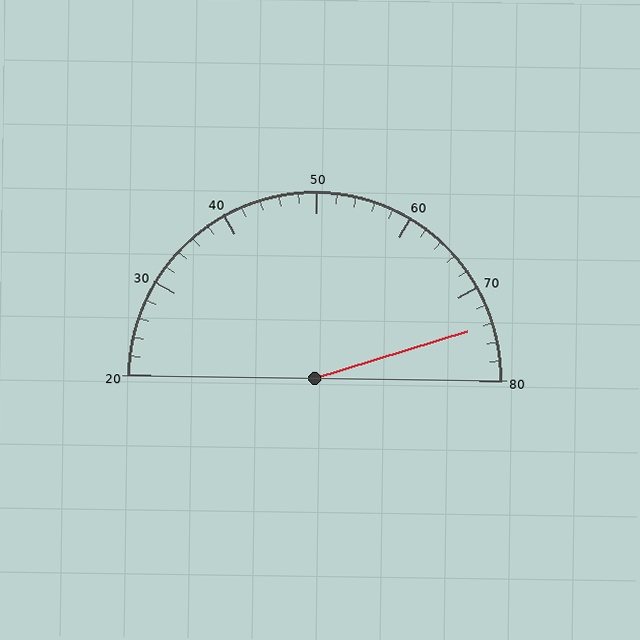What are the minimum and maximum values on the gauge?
The gauge ranges from 20 to 80.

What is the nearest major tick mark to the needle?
The nearest major tick mark is 70.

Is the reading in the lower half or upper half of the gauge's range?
The reading is in the upper half of the range (20 to 80).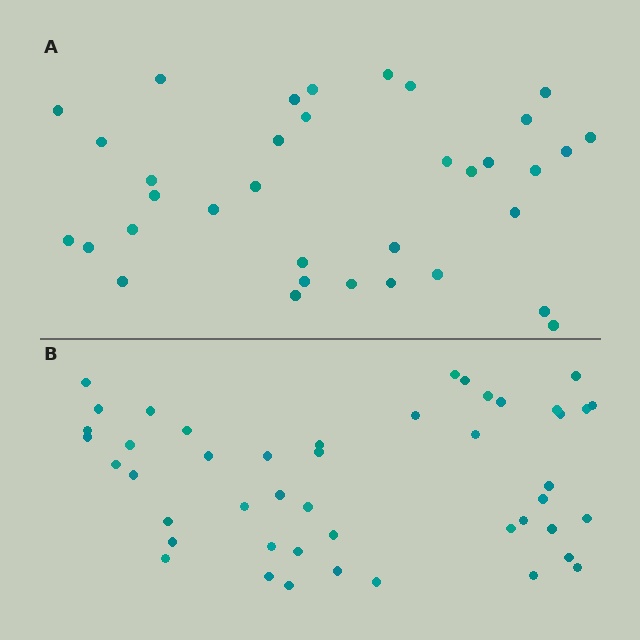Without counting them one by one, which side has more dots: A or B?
Region B (the bottom region) has more dots.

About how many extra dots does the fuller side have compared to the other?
Region B has roughly 12 or so more dots than region A.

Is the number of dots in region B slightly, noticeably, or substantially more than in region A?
Region B has noticeably more, but not dramatically so. The ratio is roughly 1.3 to 1.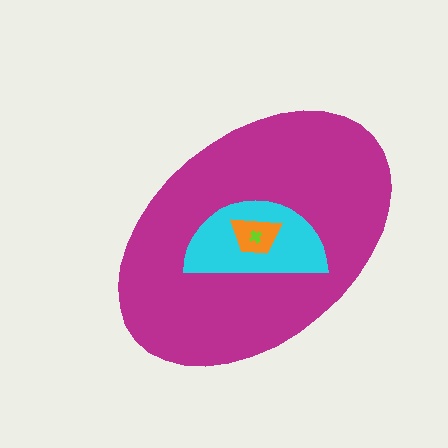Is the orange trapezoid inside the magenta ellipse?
Yes.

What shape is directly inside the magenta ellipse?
The cyan semicircle.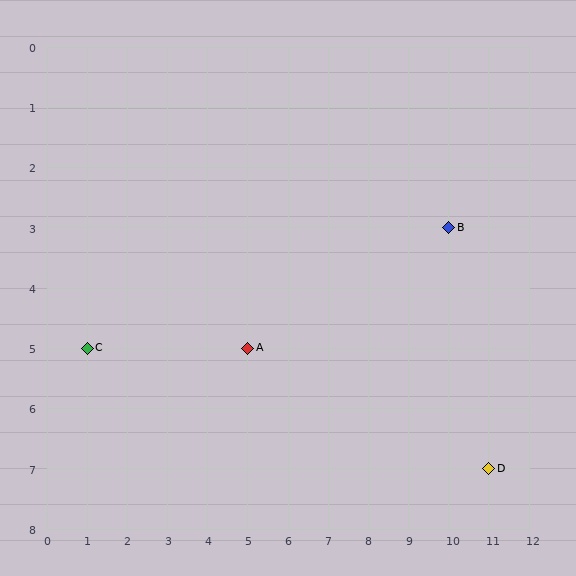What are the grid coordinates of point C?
Point C is at grid coordinates (1, 5).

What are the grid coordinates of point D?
Point D is at grid coordinates (11, 7).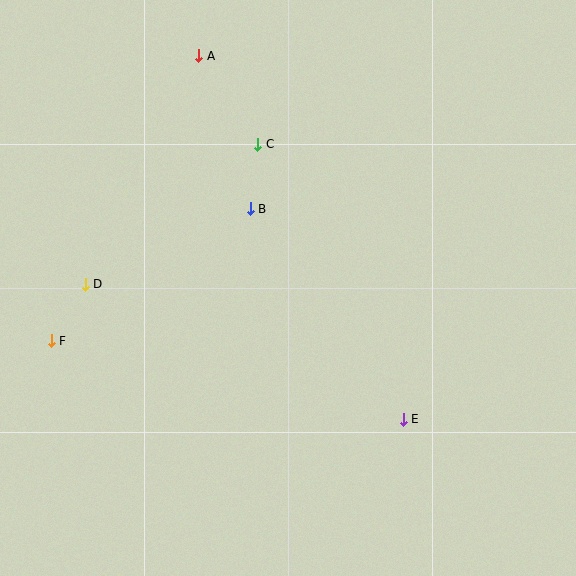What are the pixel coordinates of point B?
Point B is at (250, 209).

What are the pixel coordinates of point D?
Point D is at (85, 284).